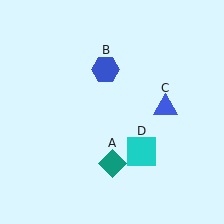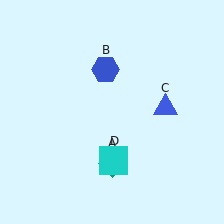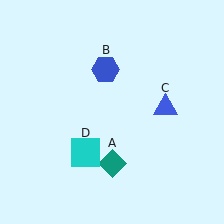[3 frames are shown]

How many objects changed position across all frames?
1 object changed position: cyan square (object D).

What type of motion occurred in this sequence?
The cyan square (object D) rotated clockwise around the center of the scene.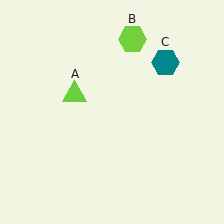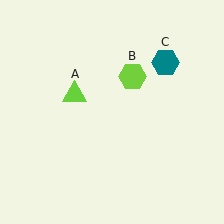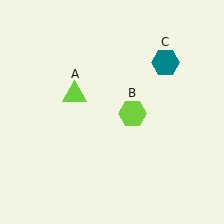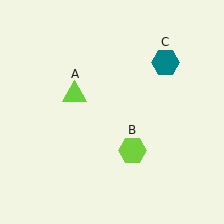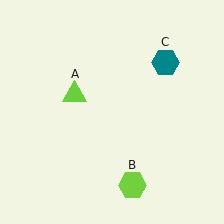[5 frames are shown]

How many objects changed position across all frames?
1 object changed position: lime hexagon (object B).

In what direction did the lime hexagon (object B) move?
The lime hexagon (object B) moved down.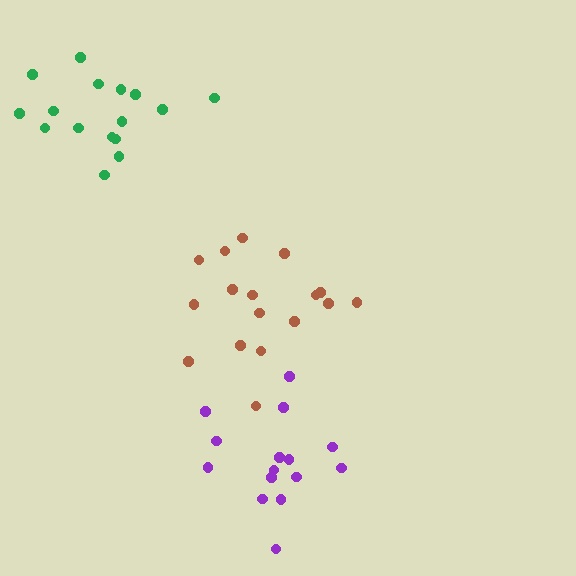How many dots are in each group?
Group 1: 15 dots, Group 2: 17 dots, Group 3: 16 dots (48 total).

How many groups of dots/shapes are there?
There are 3 groups.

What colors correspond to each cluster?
The clusters are colored: purple, brown, green.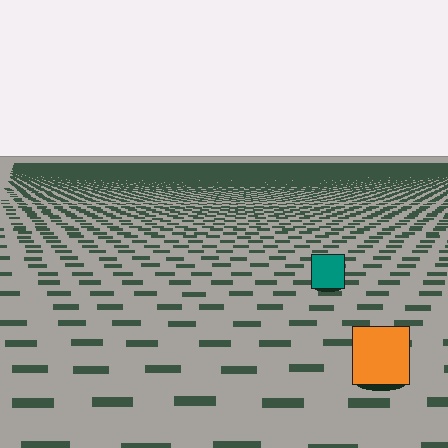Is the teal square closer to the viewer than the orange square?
No. The orange square is closer — you can tell from the texture gradient: the ground texture is coarser near it.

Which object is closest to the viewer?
The orange square is closest. The texture marks near it are larger and more spread out.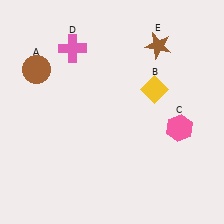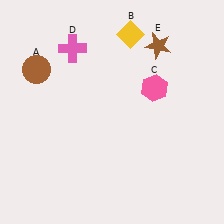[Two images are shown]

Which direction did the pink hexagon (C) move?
The pink hexagon (C) moved up.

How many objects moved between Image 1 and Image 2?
2 objects moved between the two images.